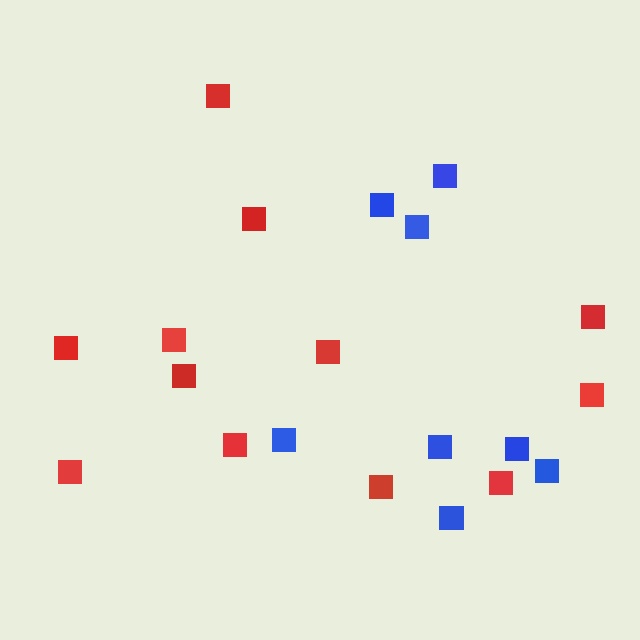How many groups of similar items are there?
There are 2 groups: one group of red squares (12) and one group of blue squares (8).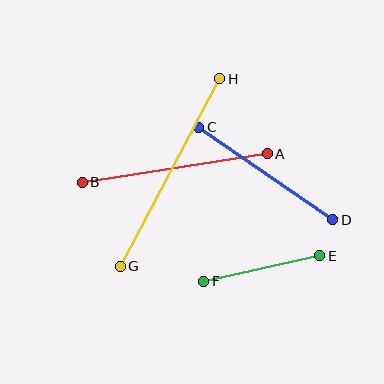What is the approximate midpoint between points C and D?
The midpoint is at approximately (266, 173) pixels.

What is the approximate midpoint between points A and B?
The midpoint is at approximately (175, 168) pixels.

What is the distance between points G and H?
The distance is approximately 212 pixels.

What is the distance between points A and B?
The distance is approximately 187 pixels.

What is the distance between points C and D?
The distance is approximately 163 pixels.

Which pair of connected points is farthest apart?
Points G and H are farthest apart.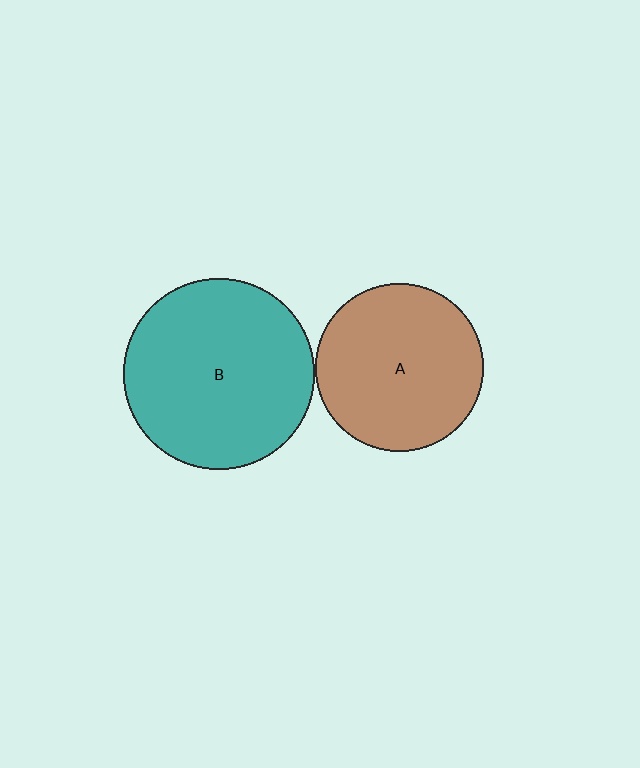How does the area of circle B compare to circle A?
Approximately 1.3 times.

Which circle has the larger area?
Circle B (teal).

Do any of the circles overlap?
No, none of the circles overlap.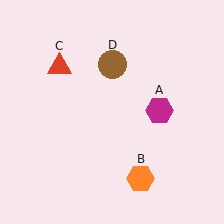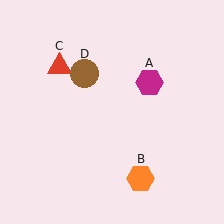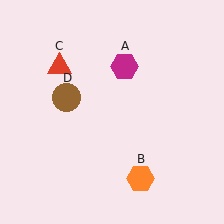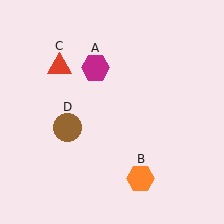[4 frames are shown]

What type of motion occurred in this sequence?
The magenta hexagon (object A), brown circle (object D) rotated counterclockwise around the center of the scene.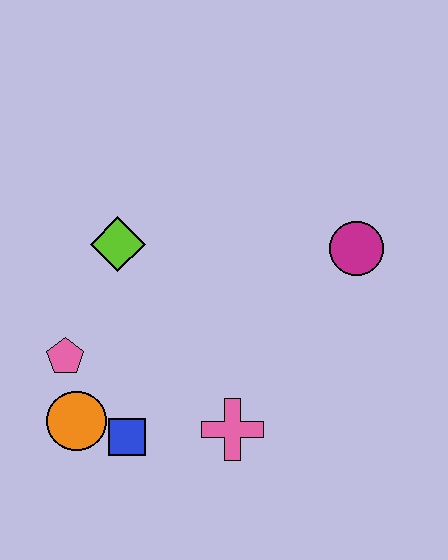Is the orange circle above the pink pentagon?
No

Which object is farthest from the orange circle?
The magenta circle is farthest from the orange circle.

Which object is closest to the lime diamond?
The pink pentagon is closest to the lime diamond.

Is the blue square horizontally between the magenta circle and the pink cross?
No